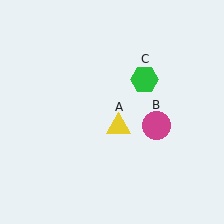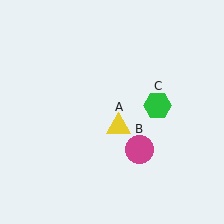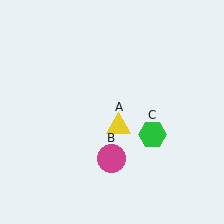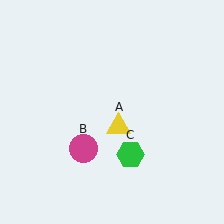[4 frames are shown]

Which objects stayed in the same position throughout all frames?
Yellow triangle (object A) remained stationary.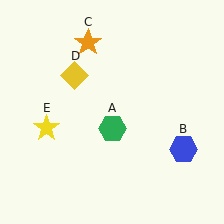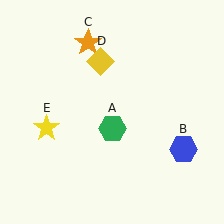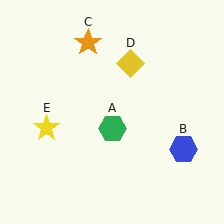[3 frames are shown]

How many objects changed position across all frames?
1 object changed position: yellow diamond (object D).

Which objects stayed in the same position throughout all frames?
Green hexagon (object A) and blue hexagon (object B) and orange star (object C) and yellow star (object E) remained stationary.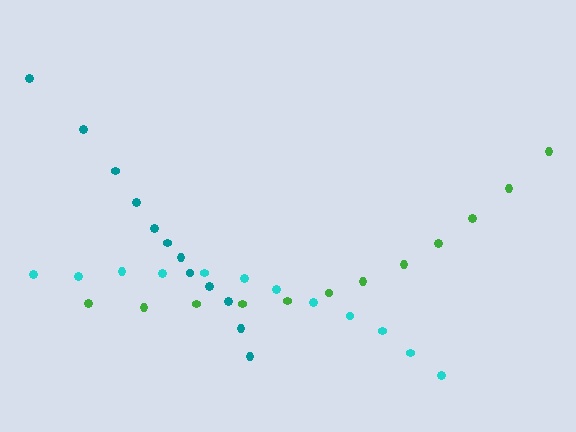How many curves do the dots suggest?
There are 3 distinct paths.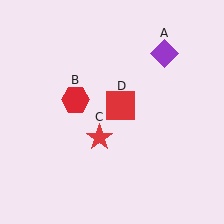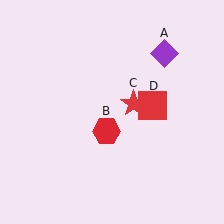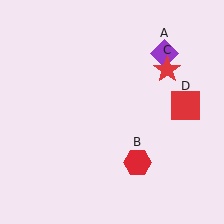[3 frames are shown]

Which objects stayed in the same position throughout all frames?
Purple diamond (object A) remained stationary.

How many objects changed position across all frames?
3 objects changed position: red hexagon (object B), red star (object C), red square (object D).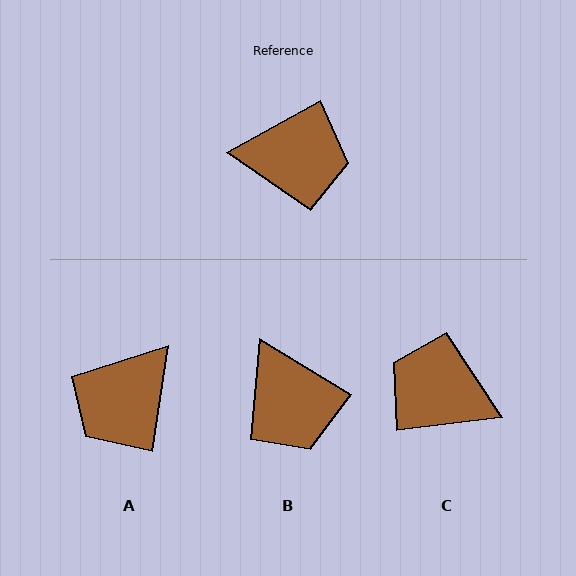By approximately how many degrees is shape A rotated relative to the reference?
Approximately 127 degrees clockwise.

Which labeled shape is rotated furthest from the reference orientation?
C, about 159 degrees away.